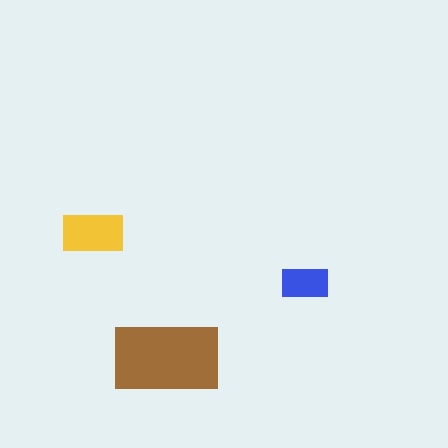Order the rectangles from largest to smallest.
the brown one, the yellow one, the blue one.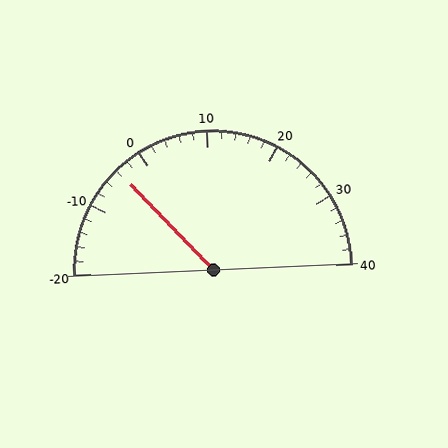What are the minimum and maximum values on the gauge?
The gauge ranges from -20 to 40.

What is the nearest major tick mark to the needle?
The nearest major tick mark is 0.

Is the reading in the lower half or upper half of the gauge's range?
The reading is in the lower half of the range (-20 to 40).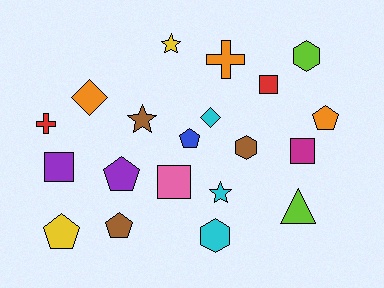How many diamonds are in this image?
There are 2 diamonds.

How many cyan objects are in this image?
There are 3 cyan objects.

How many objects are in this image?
There are 20 objects.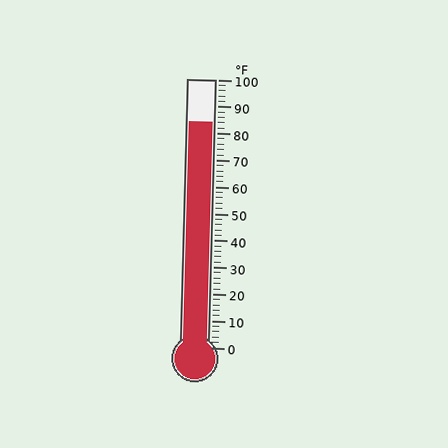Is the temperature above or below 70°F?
The temperature is above 70°F.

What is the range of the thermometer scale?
The thermometer scale ranges from 0°F to 100°F.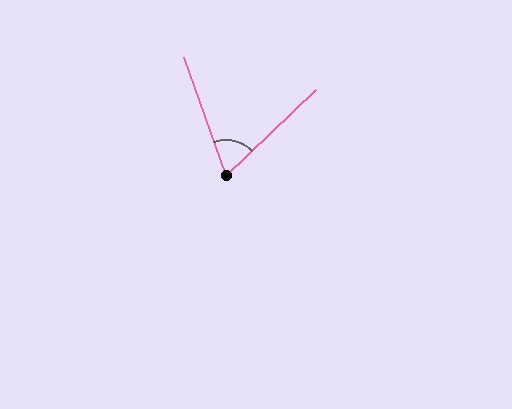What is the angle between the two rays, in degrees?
Approximately 66 degrees.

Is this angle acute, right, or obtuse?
It is acute.